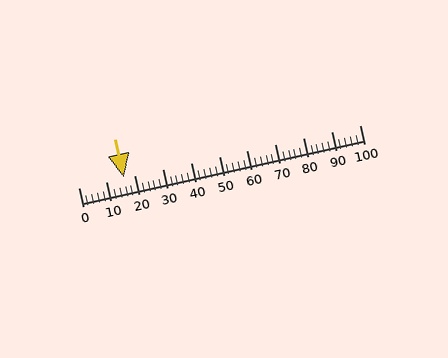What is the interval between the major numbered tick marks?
The major tick marks are spaced 10 units apart.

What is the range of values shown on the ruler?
The ruler shows values from 0 to 100.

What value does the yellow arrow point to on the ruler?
The yellow arrow points to approximately 16.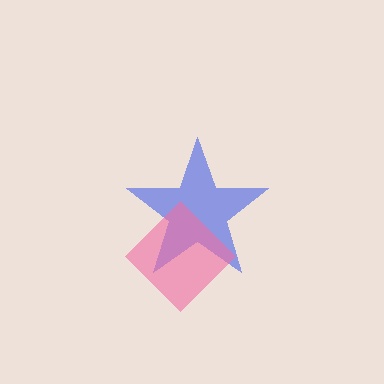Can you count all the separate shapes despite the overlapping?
Yes, there are 2 separate shapes.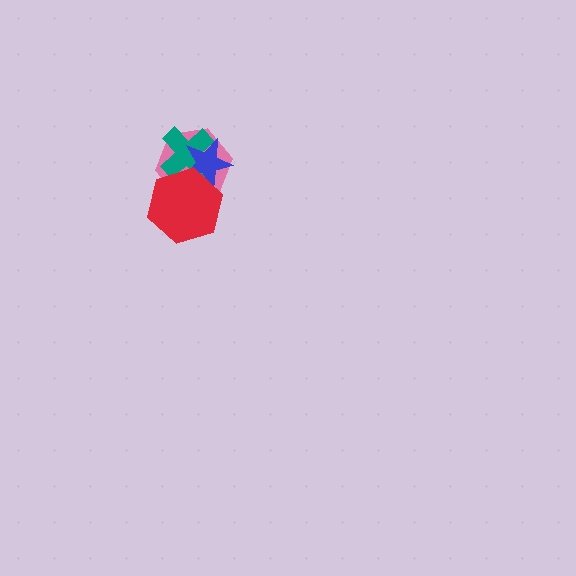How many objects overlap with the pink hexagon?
3 objects overlap with the pink hexagon.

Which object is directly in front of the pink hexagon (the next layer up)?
The teal cross is directly in front of the pink hexagon.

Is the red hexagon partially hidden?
No, no other shape covers it.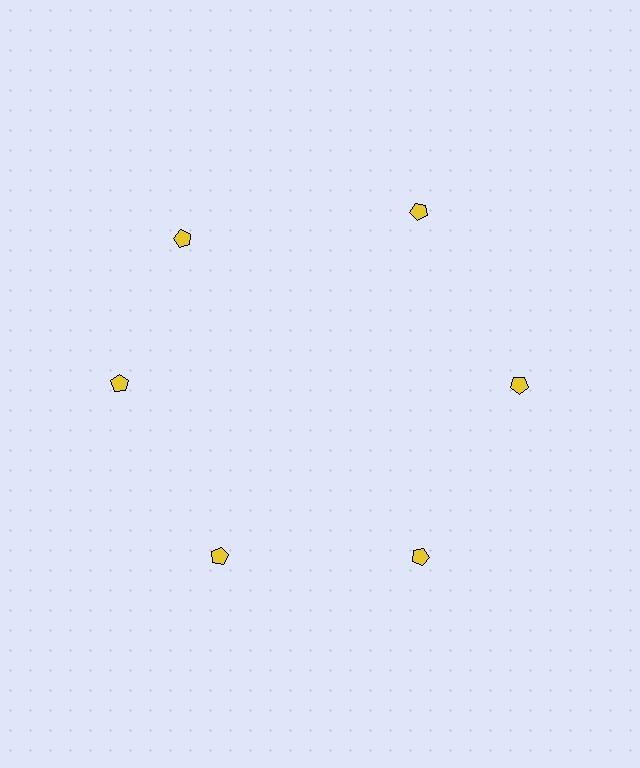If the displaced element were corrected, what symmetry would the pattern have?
It would have 6-fold rotational symmetry — the pattern would map onto itself every 60 degrees.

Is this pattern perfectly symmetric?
No. The 6 yellow pentagons are arranged in a ring, but one element near the 11 o'clock position is rotated out of alignment along the ring, breaking the 6-fold rotational symmetry.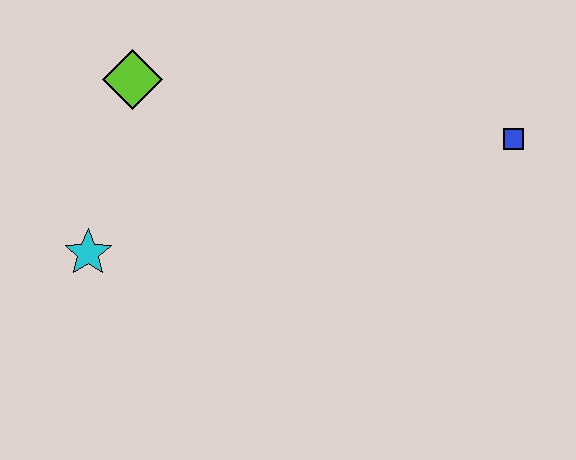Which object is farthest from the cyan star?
The blue square is farthest from the cyan star.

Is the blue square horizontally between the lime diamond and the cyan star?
No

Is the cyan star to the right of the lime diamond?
No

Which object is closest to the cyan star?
The lime diamond is closest to the cyan star.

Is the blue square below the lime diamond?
Yes